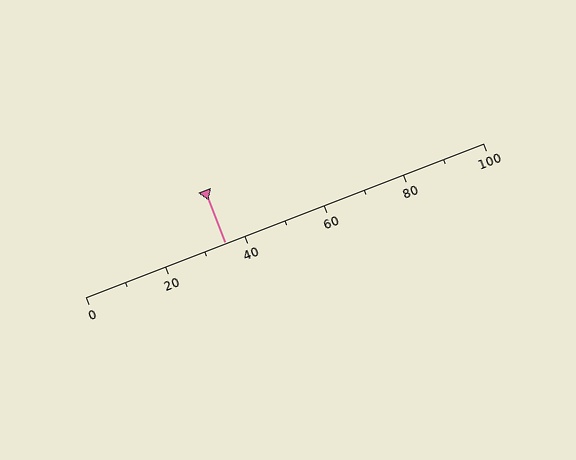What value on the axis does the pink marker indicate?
The marker indicates approximately 35.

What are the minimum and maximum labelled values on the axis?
The axis runs from 0 to 100.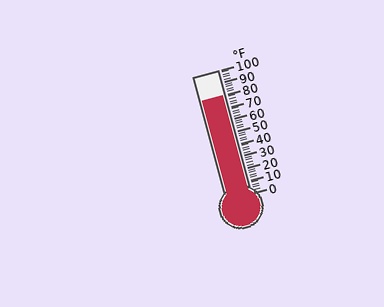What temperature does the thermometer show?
The thermometer shows approximately 80°F.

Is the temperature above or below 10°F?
The temperature is above 10°F.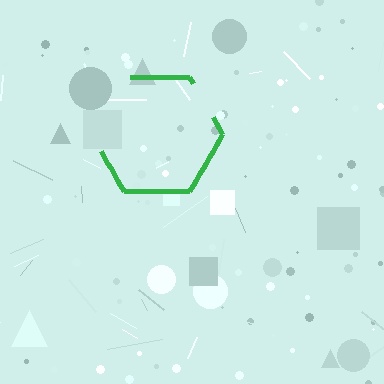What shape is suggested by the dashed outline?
The dashed outline suggests a hexagon.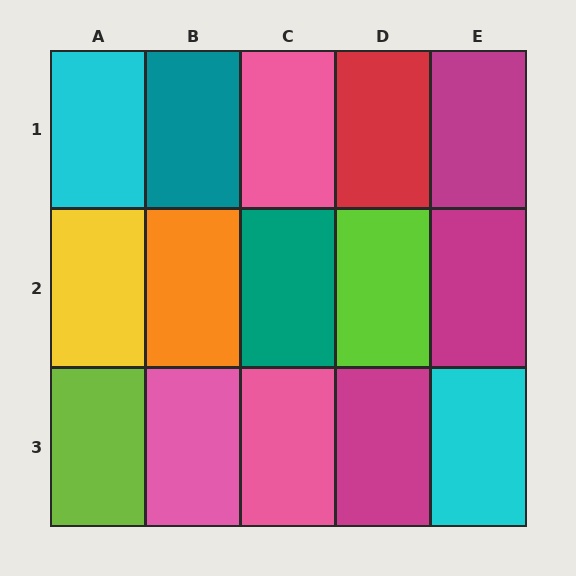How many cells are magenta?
3 cells are magenta.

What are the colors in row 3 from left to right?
Lime, pink, pink, magenta, cyan.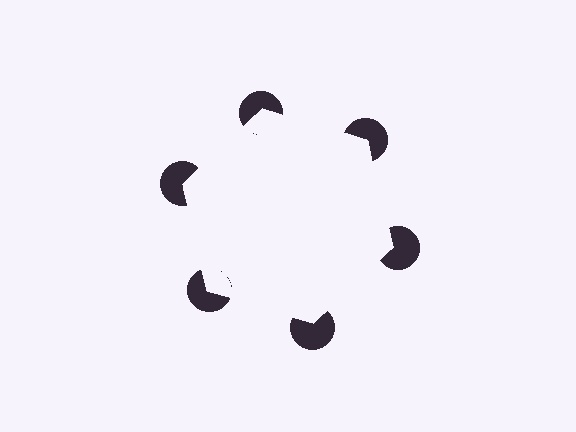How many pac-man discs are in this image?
There are 6 — one at each vertex of the illusory hexagon.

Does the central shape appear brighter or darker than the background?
It typically appears slightly brighter than the background, even though no actual brightness change is drawn.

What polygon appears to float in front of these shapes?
An illusory hexagon — its edges are inferred from the aligned wedge cuts in the pac-man discs, not physically drawn.